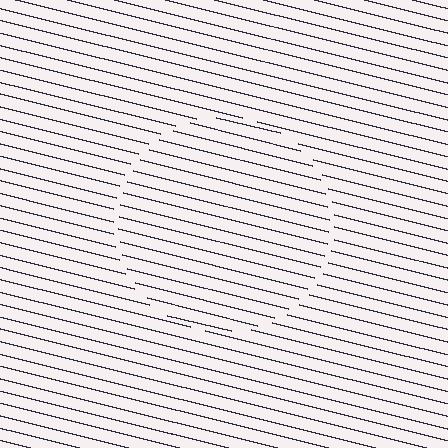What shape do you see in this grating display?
An illusory circle. The interior of the shape contains the same grating, shifted by half a period — the contour is defined by the phase discontinuity where line-ends from the inner and outer gratings abut.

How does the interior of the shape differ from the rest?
The interior of the shape contains the same grating, shifted by half a period — the contour is defined by the phase discontinuity where line-ends from the inner and outer gratings abut.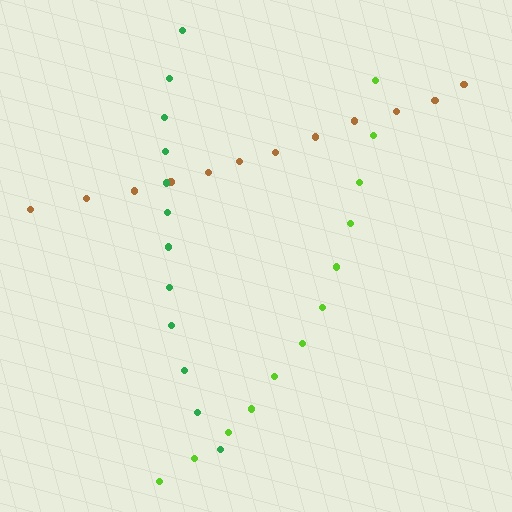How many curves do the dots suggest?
There are 3 distinct paths.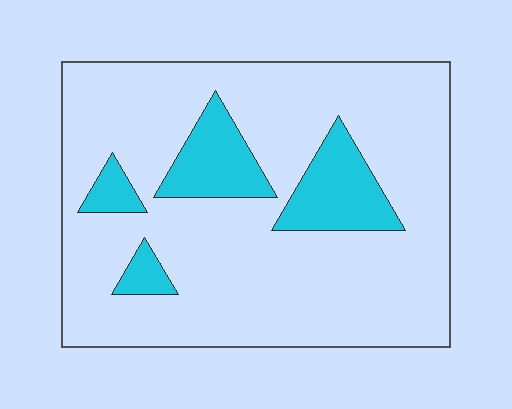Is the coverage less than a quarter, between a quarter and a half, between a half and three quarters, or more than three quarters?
Less than a quarter.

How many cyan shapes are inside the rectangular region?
4.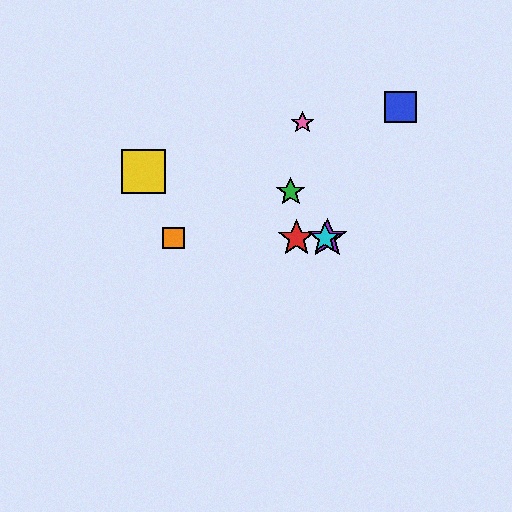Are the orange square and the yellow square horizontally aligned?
No, the orange square is at y≈238 and the yellow square is at y≈172.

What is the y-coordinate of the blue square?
The blue square is at y≈107.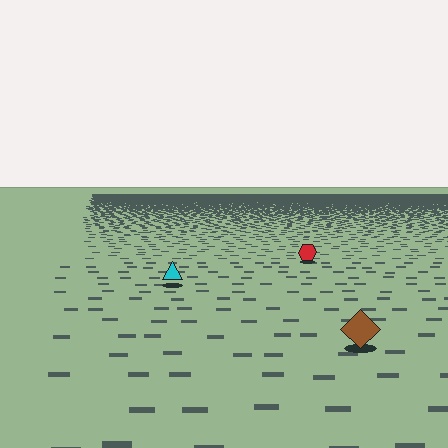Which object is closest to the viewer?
The brown diamond is closest. The texture marks near it are larger and more spread out.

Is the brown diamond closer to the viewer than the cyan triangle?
Yes. The brown diamond is closer — you can tell from the texture gradient: the ground texture is coarser near it.